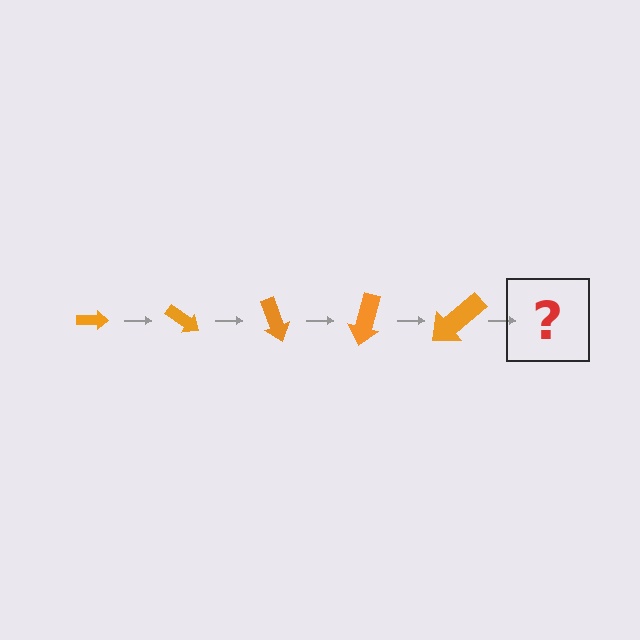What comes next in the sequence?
The next element should be an arrow, larger than the previous one and rotated 175 degrees from the start.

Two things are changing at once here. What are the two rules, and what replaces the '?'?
The two rules are that the arrow grows larger each step and it rotates 35 degrees each step. The '?' should be an arrow, larger than the previous one and rotated 175 degrees from the start.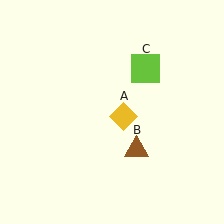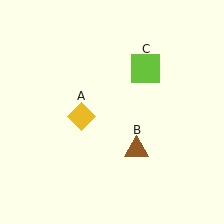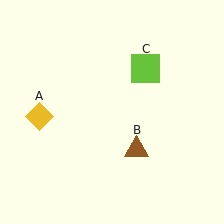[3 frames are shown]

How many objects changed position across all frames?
1 object changed position: yellow diamond (object A).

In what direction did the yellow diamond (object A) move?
The yellow diamond (object A) moved left.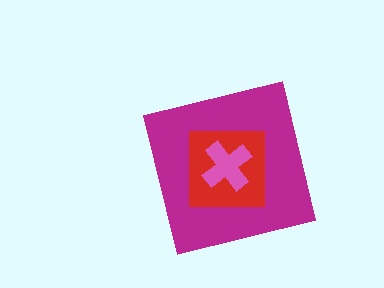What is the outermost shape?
The magenta square.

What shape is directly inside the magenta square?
The red square.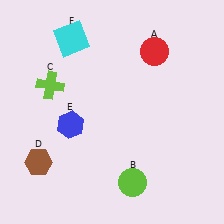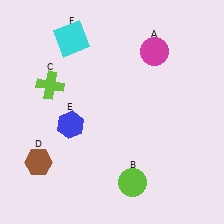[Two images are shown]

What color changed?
The circle (A) changed from red in Image 1 to magenta in Image 2.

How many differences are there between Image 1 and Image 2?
There is 1 difference between the two images.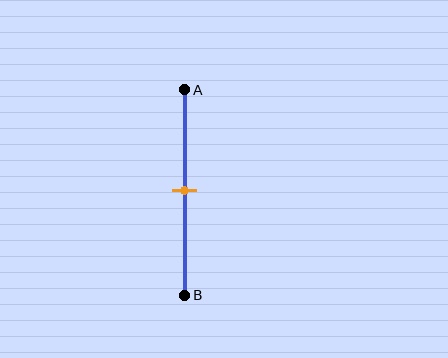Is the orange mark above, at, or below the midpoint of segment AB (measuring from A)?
The orange mark is approximately at the midpoint of segment AB.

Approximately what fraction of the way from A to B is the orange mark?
The orange mark is approximately 50% of the way from A to B.